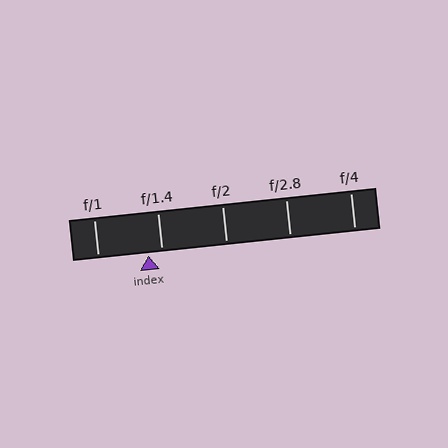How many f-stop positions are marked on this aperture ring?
There are 5 f-stop positions marked.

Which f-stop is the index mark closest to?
The index mark is closest to f/1.4.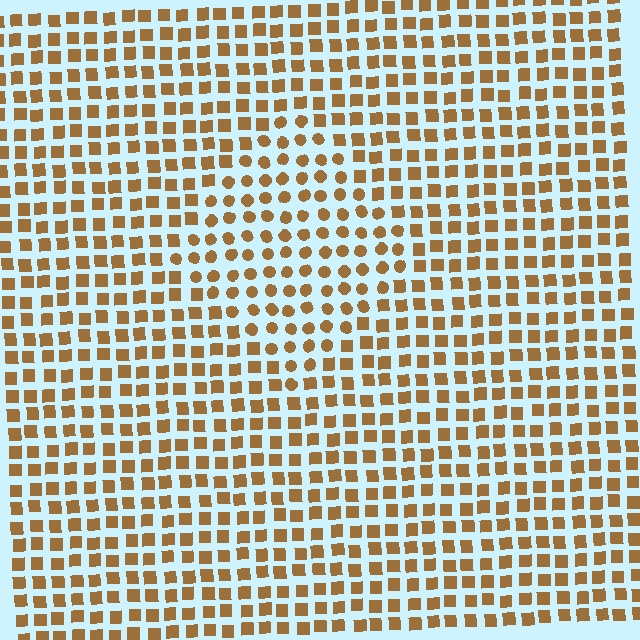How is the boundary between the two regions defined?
The boundary is defined by a change in element shape: circles inside vs. squares outside. All elements share the same color and spacing.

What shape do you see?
I see a diamond.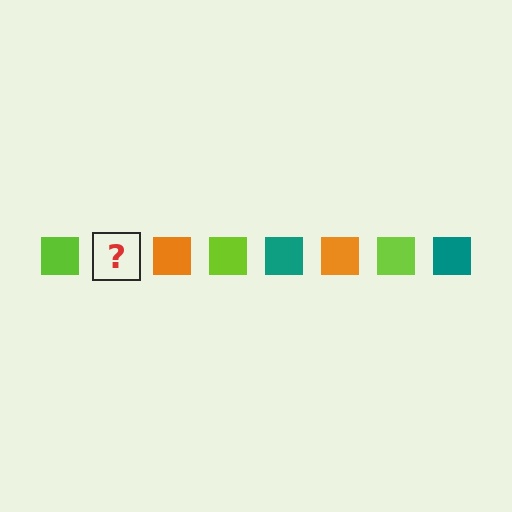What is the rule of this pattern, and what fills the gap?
The rule is that the pattern cycles through lime, teal, orange squares. The gap should be filled with a teal square.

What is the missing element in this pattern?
The missing element is a teal square.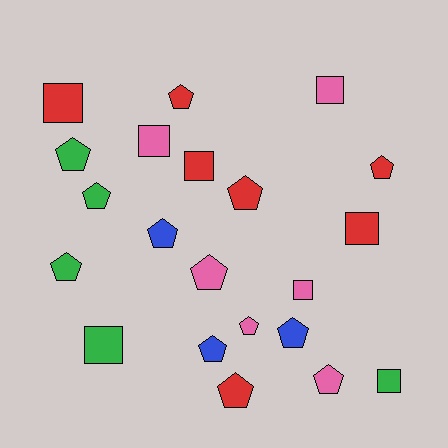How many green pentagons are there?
There are 3 green pentagons.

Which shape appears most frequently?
Pentagon, with 13 objects.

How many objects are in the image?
There are 21 objects.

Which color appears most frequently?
Red, with 7 objects.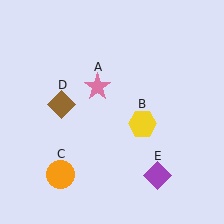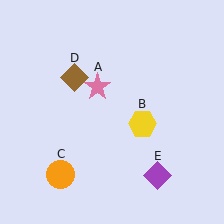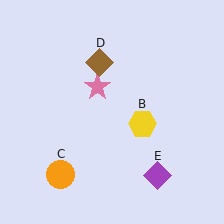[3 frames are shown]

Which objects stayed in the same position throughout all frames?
Pink star (object A) and yellow hexagon (object B) and orange circle (object C) and purple diamond (object E) remained stationary.